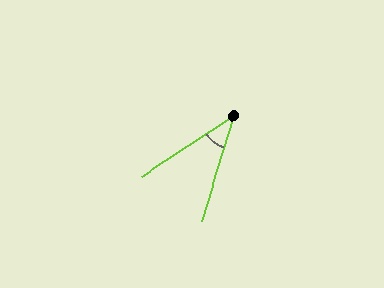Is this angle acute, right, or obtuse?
It is acute.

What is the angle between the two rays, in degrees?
Approximately 39 degrees.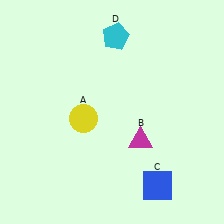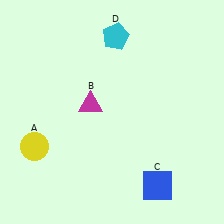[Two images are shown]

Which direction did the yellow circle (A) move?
The yellow circle (A) moved left.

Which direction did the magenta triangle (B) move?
The magenta triangle (B) moved left.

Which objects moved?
The objects that moved are: the yellow circle (A), the magenta triangle (B).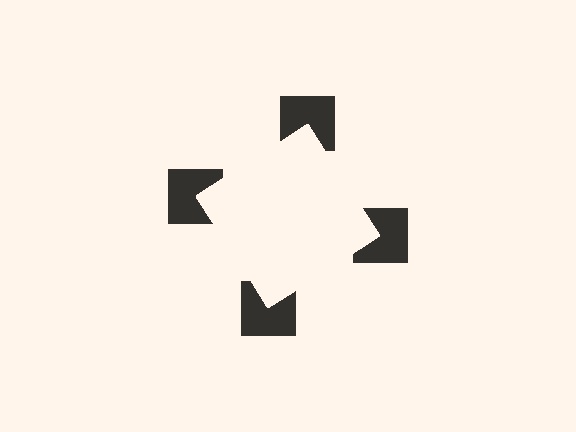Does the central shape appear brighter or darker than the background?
It typically appears slightly brighter than the background, even though no actual brightness change is drawn.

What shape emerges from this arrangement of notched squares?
An illusory square — its edges are inferred from the aligned wedge cuts in the notched squares, not physically drawn.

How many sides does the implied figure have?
4 sides.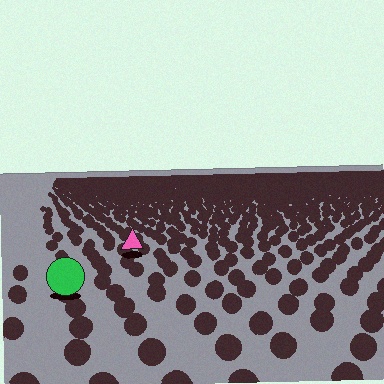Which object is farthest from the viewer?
The pink triangle is farthest from the viewer. It appears smaller and the ground texture around it is denser.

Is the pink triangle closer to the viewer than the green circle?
No. The green circle is closer — you can tell from the texture gradient: the ground texture is coarser near it.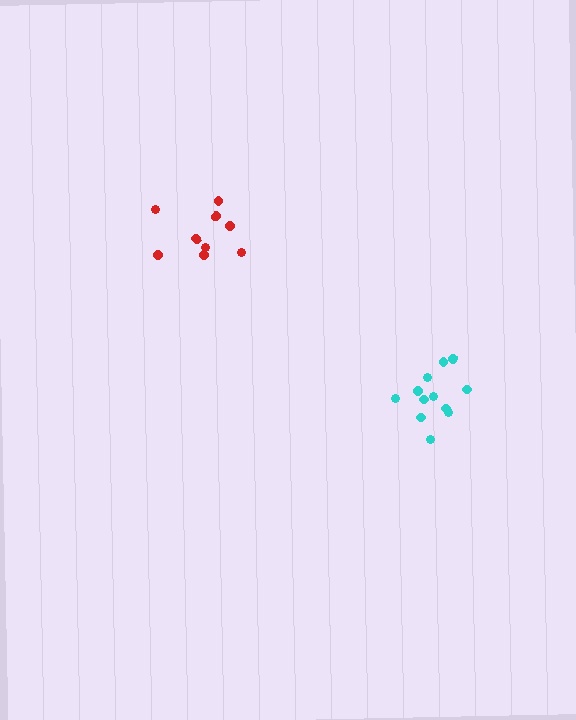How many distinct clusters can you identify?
There are 2 distinct clusters.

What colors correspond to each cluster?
The clusters are colored: cyan, red.